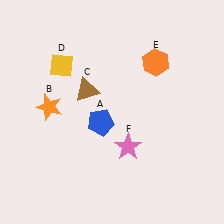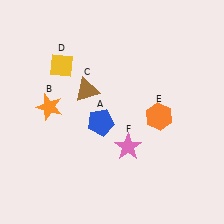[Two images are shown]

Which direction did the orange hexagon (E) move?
The orange hexagon (E) moved down.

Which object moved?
The orange hexagon (E) moved down.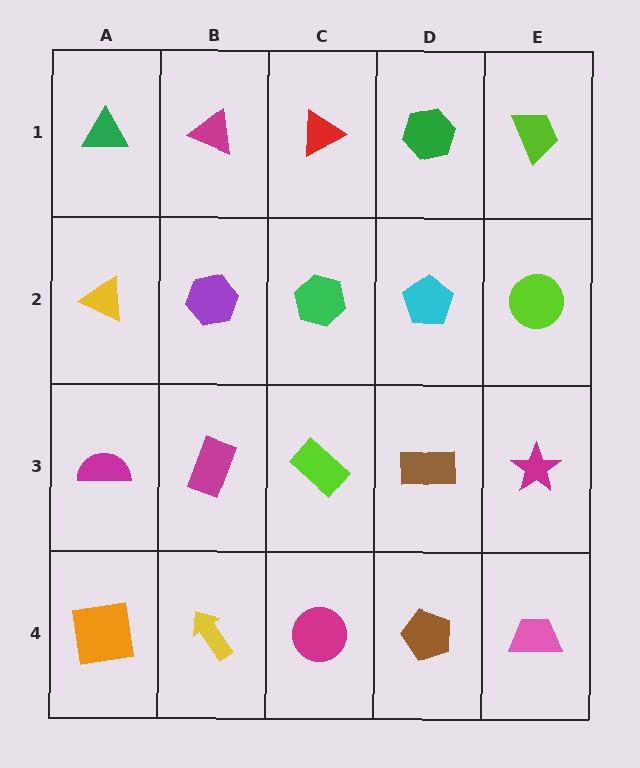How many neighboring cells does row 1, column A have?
2.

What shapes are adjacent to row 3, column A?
A yellow triangle (row 2, column A), an orange square (row 4, column A), a magenta rectangle (row 3, column B).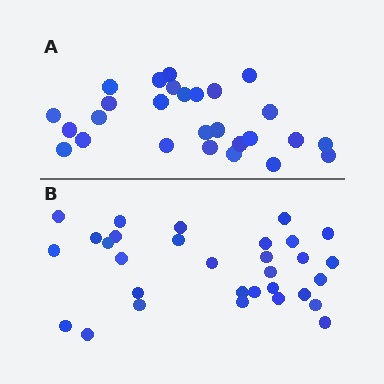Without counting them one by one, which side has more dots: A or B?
Region B (the bottom region) has more dots.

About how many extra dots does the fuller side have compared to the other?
Region B has about 4 more dots than region A.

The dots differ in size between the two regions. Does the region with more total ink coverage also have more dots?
No. Region A has more total ink coverage because its dots are larger, but region B actually contains more individual dots. Total area can be misleading — the number of items is what matters here.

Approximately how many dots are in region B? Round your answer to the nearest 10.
About 30 dots. (The exact count is 31, which rounds to 30.)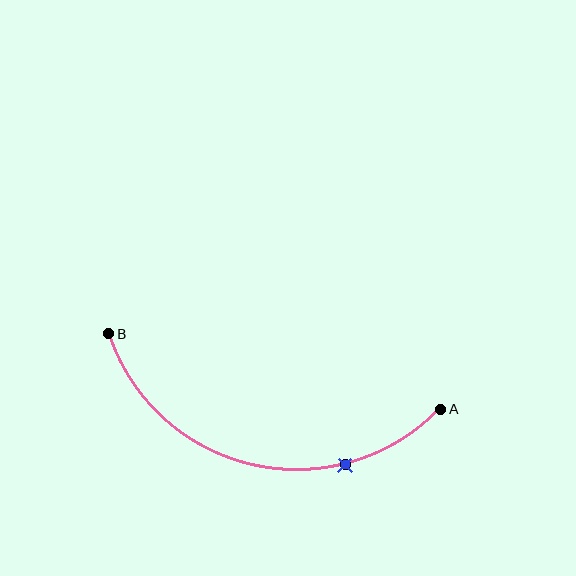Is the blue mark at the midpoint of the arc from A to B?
No. The blue mark lies on the arc but is closer to endpoint A. The arc midpoint would be at the point on the curve equidistant along the arc from both A and B.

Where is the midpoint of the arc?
The arc midpoint is the point on the curve farthest from the straight line joining A and B. It sits below that line.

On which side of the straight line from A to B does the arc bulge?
The arc bulges below the straight line connecting A and B.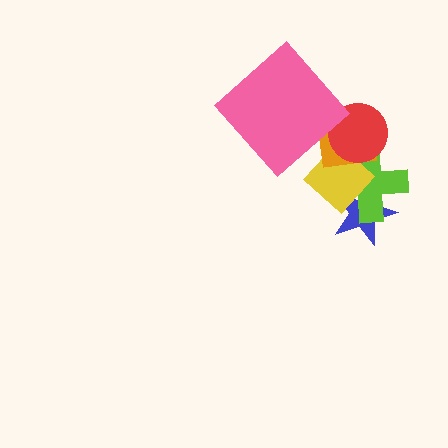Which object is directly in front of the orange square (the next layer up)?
The red circle is directly in front of the orange square.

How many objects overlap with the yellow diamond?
4 objects overlap with the yellow diamond.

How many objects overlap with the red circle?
3 objects overlap with the red circle.